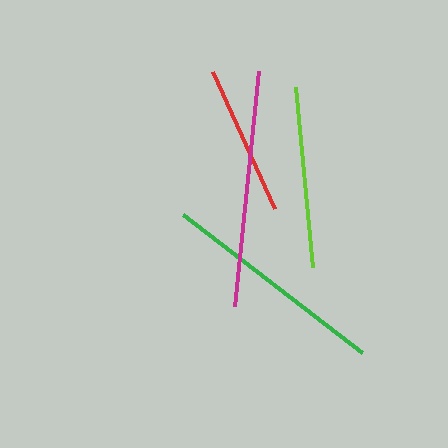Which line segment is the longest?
The magenta line is the longest at approximately 236 pixels.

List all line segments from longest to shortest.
From longest to shortest: magenta, green, lime, red.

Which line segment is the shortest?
The red line is the shortest at approximately 151 pixels.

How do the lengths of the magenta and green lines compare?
The magenta and green lines are approximately the same length.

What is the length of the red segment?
The red segment is approximately 151 pixels long.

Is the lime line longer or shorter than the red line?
The lime line is longer than the red line.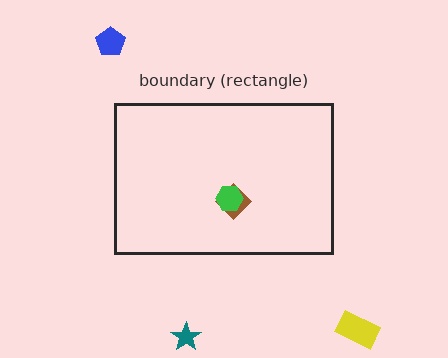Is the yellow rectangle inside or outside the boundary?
Outside.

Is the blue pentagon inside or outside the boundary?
Outside.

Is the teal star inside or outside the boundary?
Outside.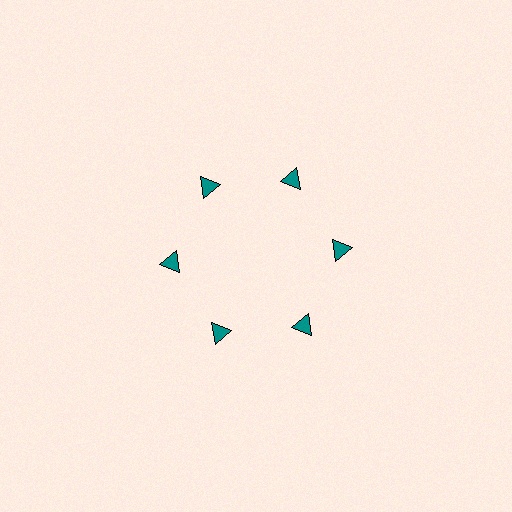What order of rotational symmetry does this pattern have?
This pattern has 6-fold rotational symmetry.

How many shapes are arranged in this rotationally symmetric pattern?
There are 6 shapes, arranged in 6 groups of 1.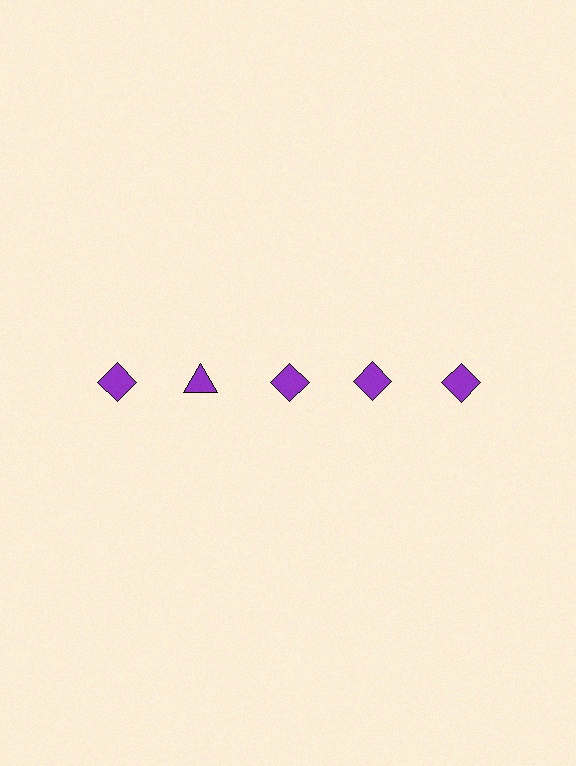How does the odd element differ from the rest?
It has a different shape: triangle instead of diamond.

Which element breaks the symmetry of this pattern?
The purple triangle in the top row, second from left column breaks the symmetry. All other shapes are purple diamonds.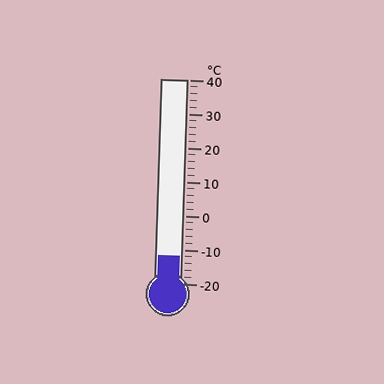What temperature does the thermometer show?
The thermometer shows approximately -12°C.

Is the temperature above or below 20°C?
The temperature is below 20°C.